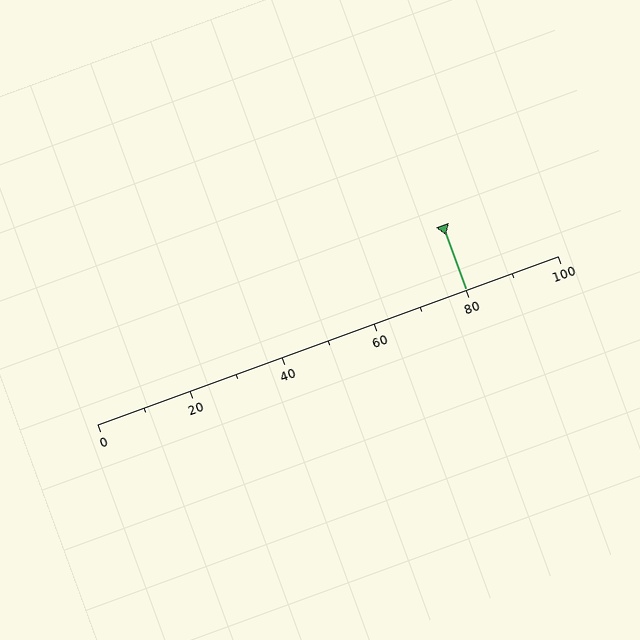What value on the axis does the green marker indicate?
The marker indicates approximately 80.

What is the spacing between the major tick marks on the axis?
The major ticks are spaced 20 apart.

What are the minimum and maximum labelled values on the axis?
The axis runs from 0 to 100.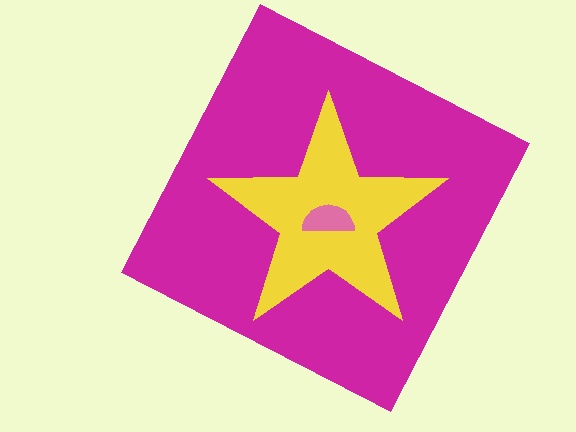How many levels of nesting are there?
3.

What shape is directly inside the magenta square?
The yellow star.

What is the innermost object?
The pink semicircle.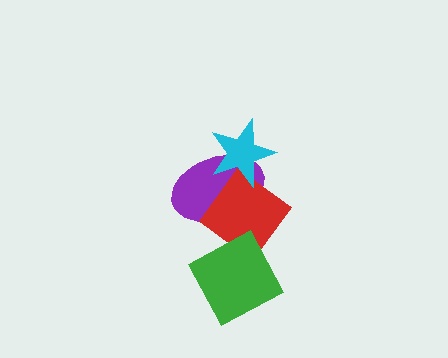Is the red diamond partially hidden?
Yes, it is partially covered by another shape.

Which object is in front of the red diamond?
The cyan star is in front of the red diamond.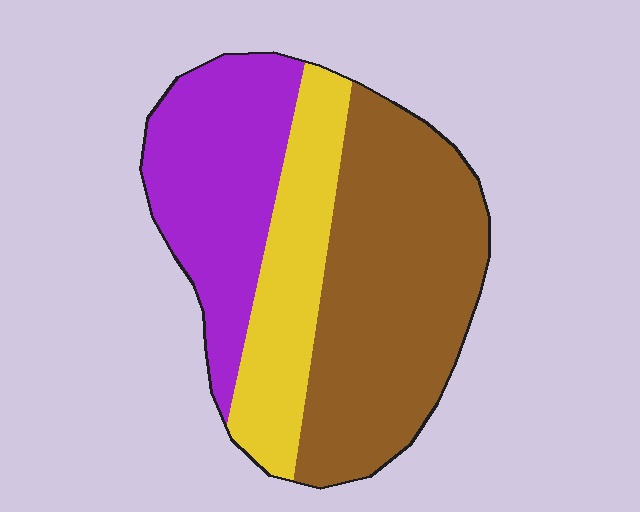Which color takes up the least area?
Yellow, at roughly 25%.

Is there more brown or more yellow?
Brown.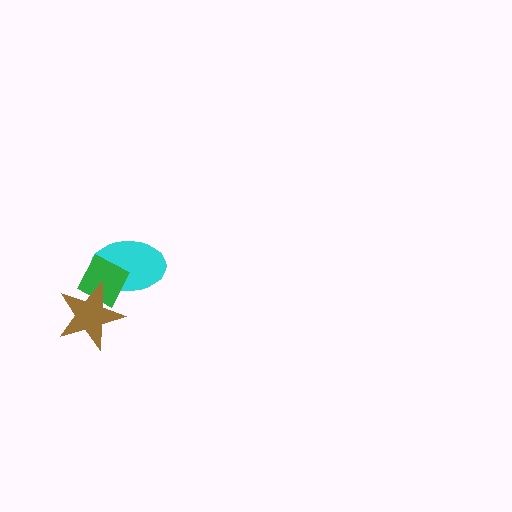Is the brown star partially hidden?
No, no other shape covers it.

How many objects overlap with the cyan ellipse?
2 objects overlap with the cyan ellipse.